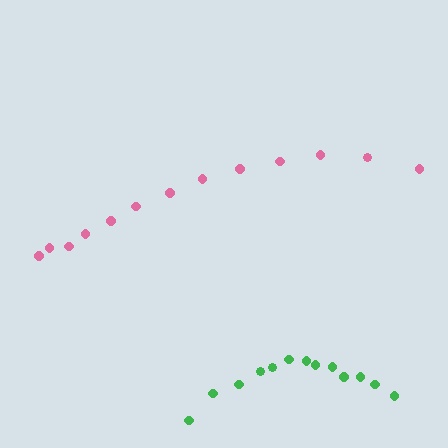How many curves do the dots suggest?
There are 2 distinct paths.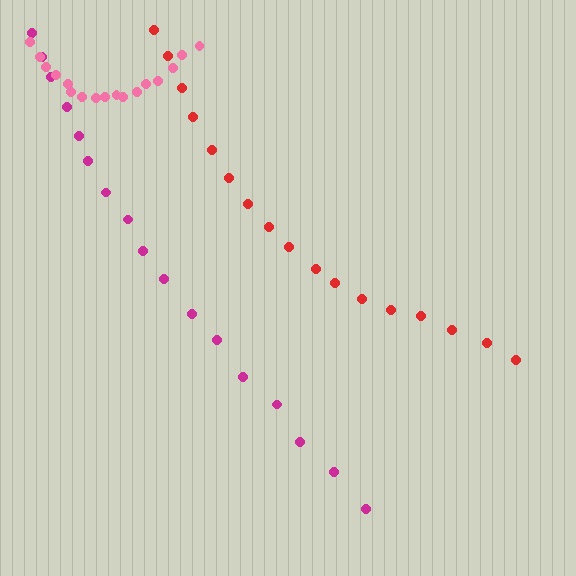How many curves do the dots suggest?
There are 3 distinct paths.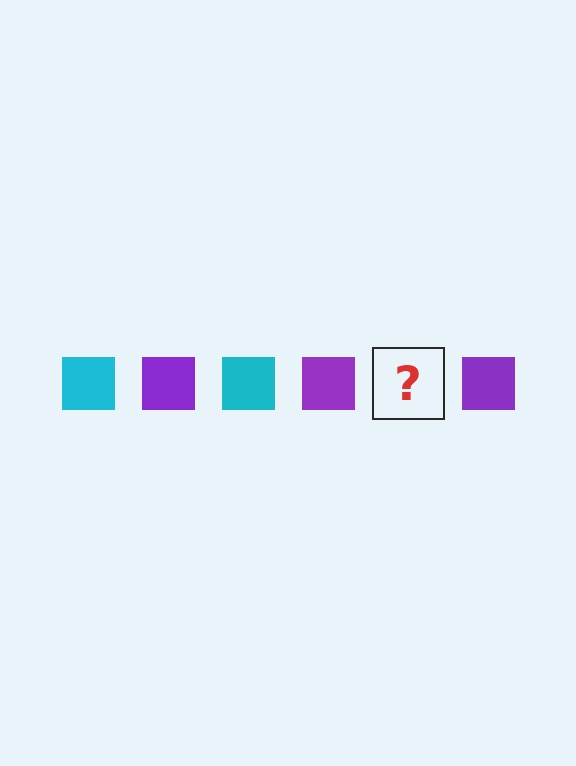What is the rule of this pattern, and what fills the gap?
The rule is that the pattern cycles through cyan, purple squares. The gap should be filled with a cyan square.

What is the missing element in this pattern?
The missing element is a cyan square.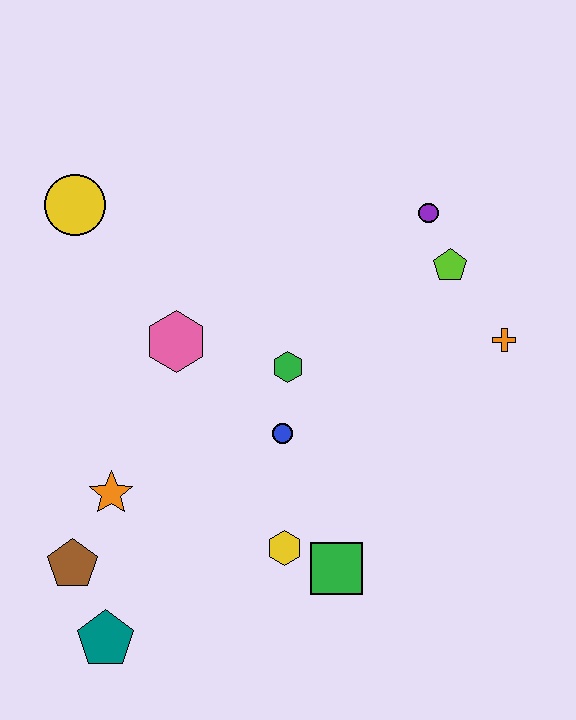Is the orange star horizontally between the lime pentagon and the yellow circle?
Yes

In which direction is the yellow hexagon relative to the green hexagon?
The yellow hexagon is below the green hexagon.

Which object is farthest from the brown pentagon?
The purple circle is farthest from the brown pentagon.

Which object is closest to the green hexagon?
The blue circle is closest to the green hexagon.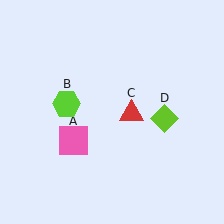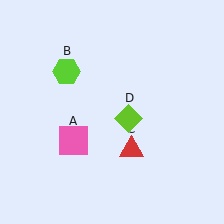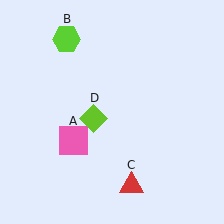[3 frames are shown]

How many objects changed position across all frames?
3 objects changed position: lime hexagon (object B), red triangle (object C), lime diamond (object D).